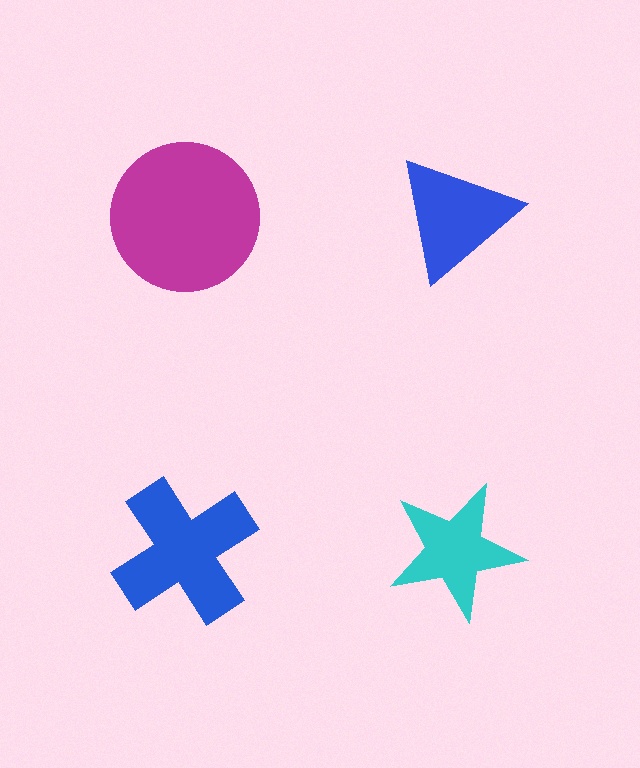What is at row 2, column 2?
A cyan star.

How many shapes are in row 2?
2 shapes.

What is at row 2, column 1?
A blue cross.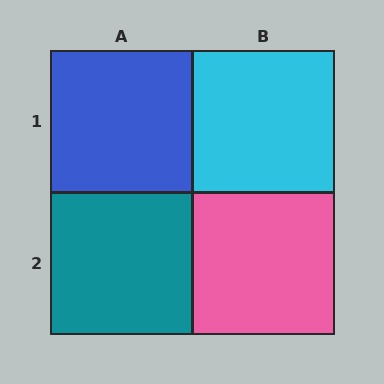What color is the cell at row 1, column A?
Blue.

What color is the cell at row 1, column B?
Cyan.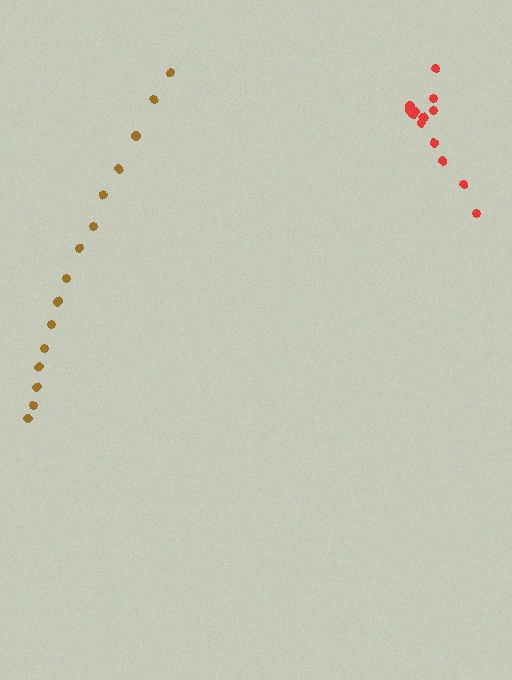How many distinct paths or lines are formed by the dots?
There are 2 distinct paths.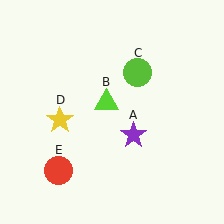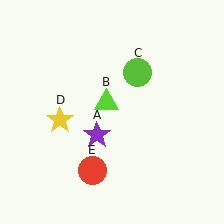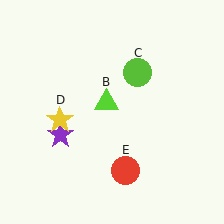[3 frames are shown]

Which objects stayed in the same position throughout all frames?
Lime triangle (object B) and lime circle (object C) and yellow star (object D) remained stationary.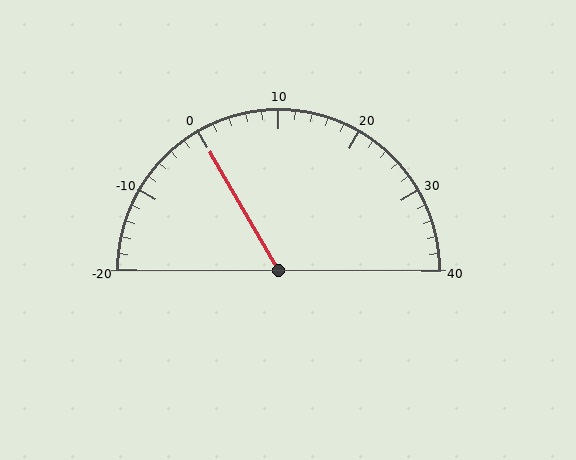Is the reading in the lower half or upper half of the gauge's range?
The reading is in the lower half of the range (-20 to 40).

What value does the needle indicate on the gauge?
The needle indicates approximately 0.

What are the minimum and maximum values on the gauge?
The gauge ranges from -20 to 40.